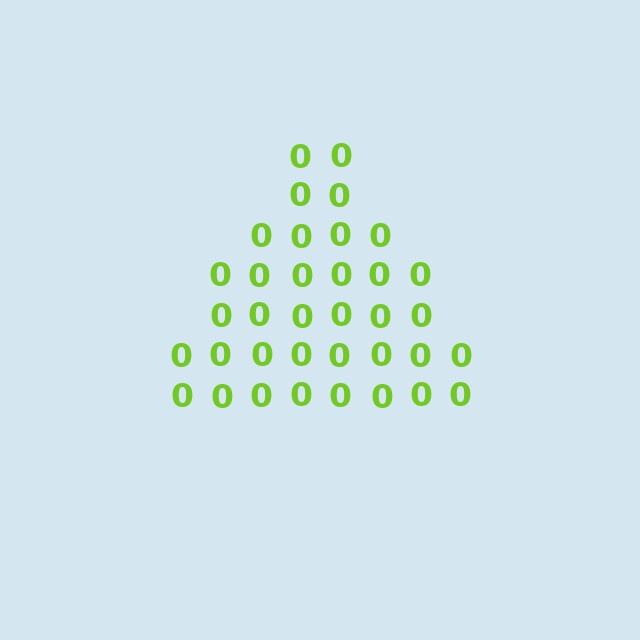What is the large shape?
The large shape is a triangle.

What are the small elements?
The small elements are digit 0's.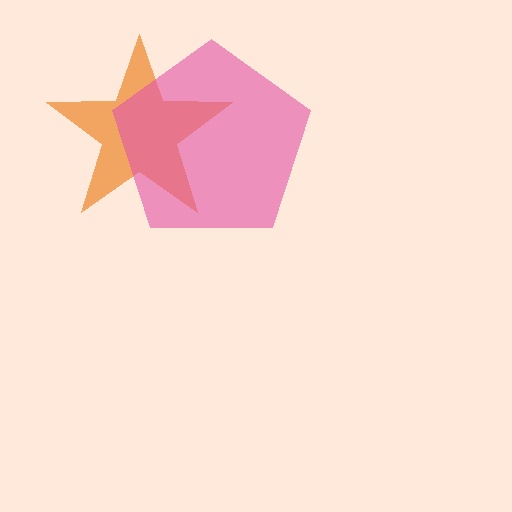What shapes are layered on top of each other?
The layered shapes are: an orange star, a pink pentagon.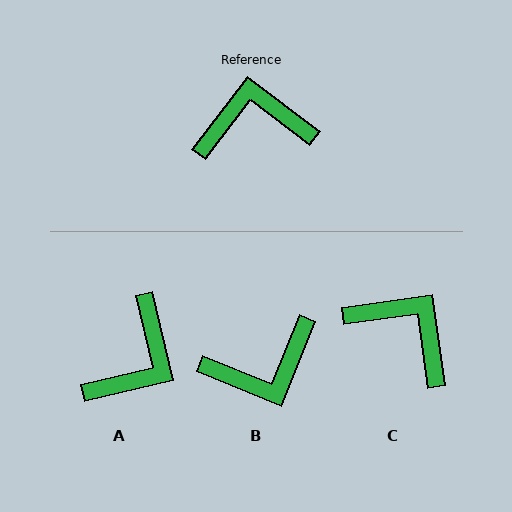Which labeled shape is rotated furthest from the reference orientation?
B, about 165 degrees away.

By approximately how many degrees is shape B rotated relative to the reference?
Approximately 165 degrees clockwise.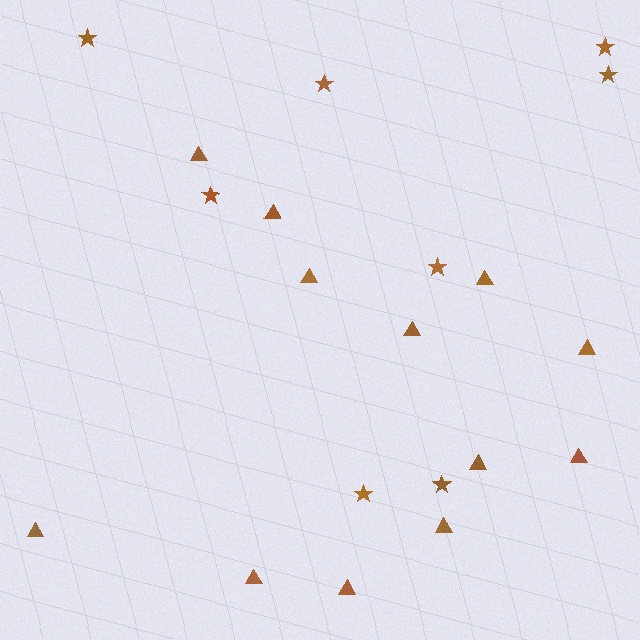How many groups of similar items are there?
There are 2 groups: one group of triangles (12) and one group of stars (8).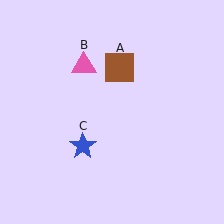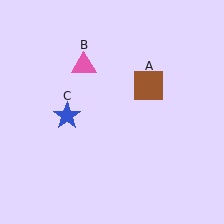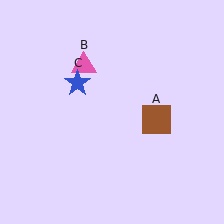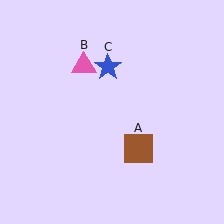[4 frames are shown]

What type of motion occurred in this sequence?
The brown square (object A), blue star (object C) rotated clockwise around the center of the scene.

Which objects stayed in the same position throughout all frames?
Pink triangle (object B) remained stationary.